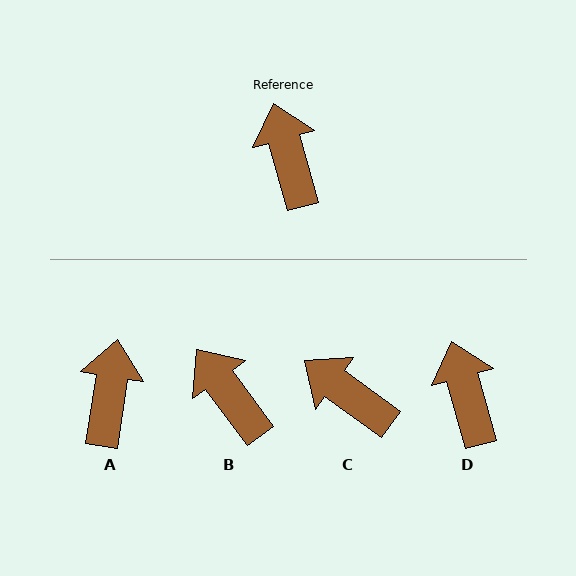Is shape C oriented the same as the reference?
No, it is off by about 38 degrees.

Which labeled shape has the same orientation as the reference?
D.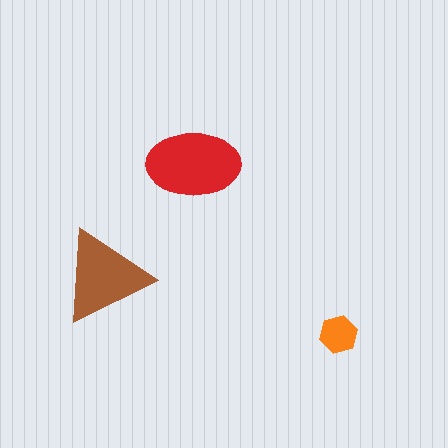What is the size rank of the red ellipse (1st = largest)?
1st.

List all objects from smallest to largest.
The orange hexagon, the brown triangle, the red ellipse.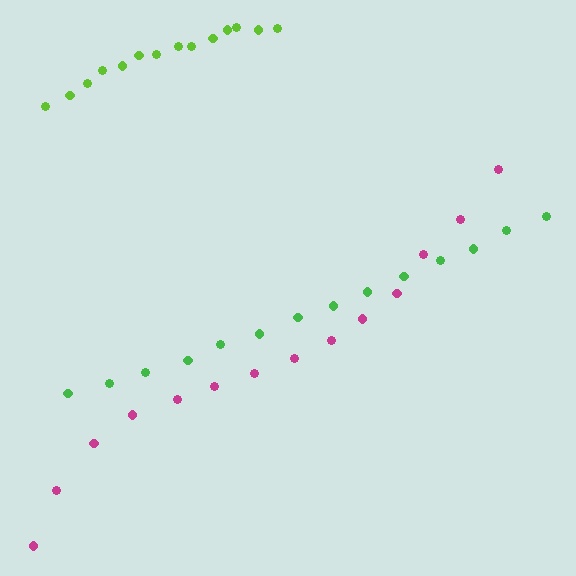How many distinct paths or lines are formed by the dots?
There are 3 distinct paths.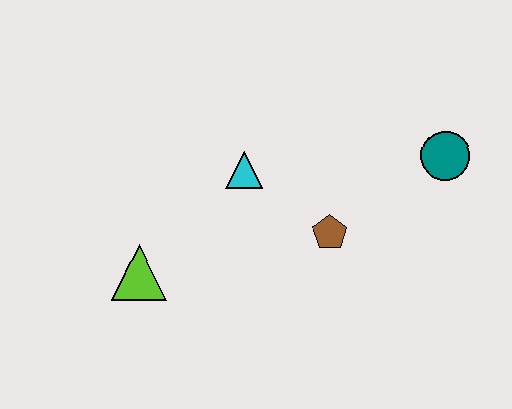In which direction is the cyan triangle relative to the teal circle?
The cyan triangle is to the left of the teal circle.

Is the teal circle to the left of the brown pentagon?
No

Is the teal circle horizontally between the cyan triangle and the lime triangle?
No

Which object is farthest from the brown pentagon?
The lime triangle is farthest from the brown pentagon.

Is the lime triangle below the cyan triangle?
Yes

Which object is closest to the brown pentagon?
The cyan triangle is closest to the brown pentagon.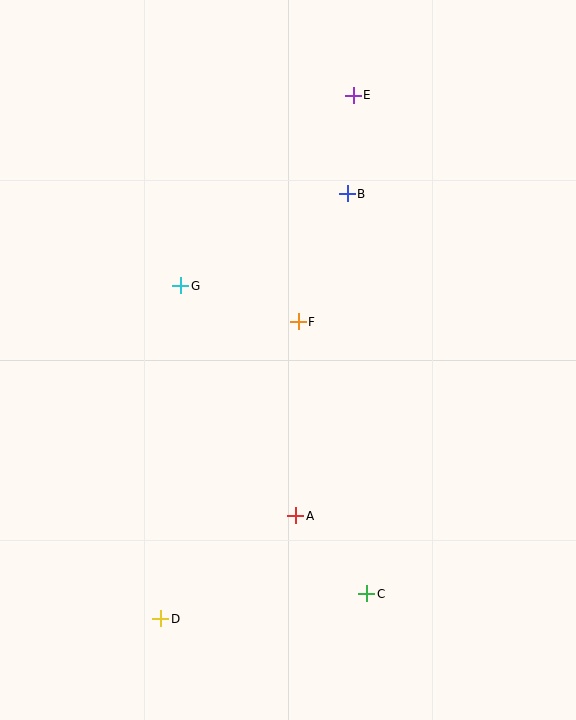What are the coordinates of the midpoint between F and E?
The midpoint between F and E is at (326, 208).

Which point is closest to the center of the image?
Point F at (298, 322) is closest to the center.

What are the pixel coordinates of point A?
Point A is at (296, 516).